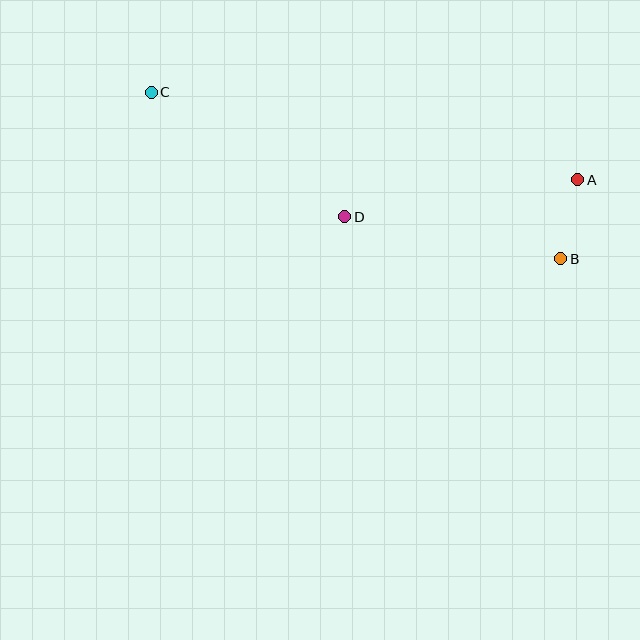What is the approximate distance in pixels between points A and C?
The distance between A and C is approximately 436 pixels.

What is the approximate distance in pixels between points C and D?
The distance between C and D is approximately 230 pixels.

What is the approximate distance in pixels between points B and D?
The distance between B and D is approximately 220 pixels.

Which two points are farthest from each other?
Points B and C are farthest from each other.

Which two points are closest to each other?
Points A and B are closest to each other.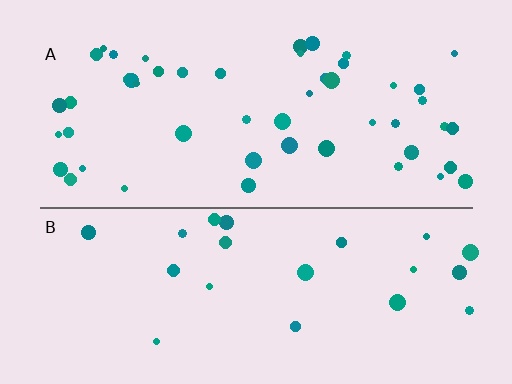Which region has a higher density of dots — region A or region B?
A (the top).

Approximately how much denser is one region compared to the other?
Approximately 2.2× — region A over region B.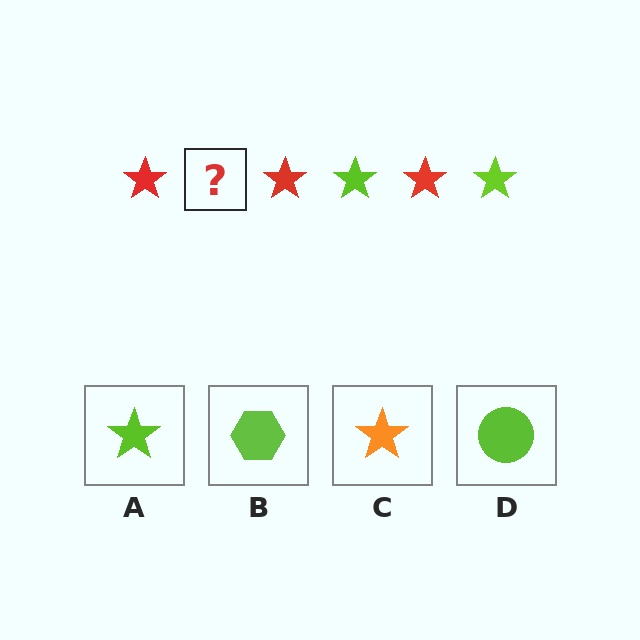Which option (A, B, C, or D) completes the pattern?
A.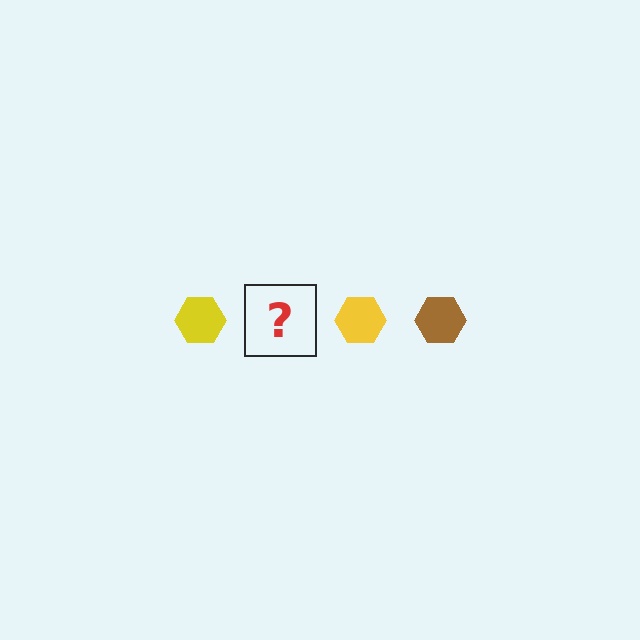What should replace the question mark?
The question mark should be replaced with a brown hexagon.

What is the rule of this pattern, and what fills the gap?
The rule is that the pattern cycles through yellow, brown hexagons. The gap should be filled with a brown hexagon.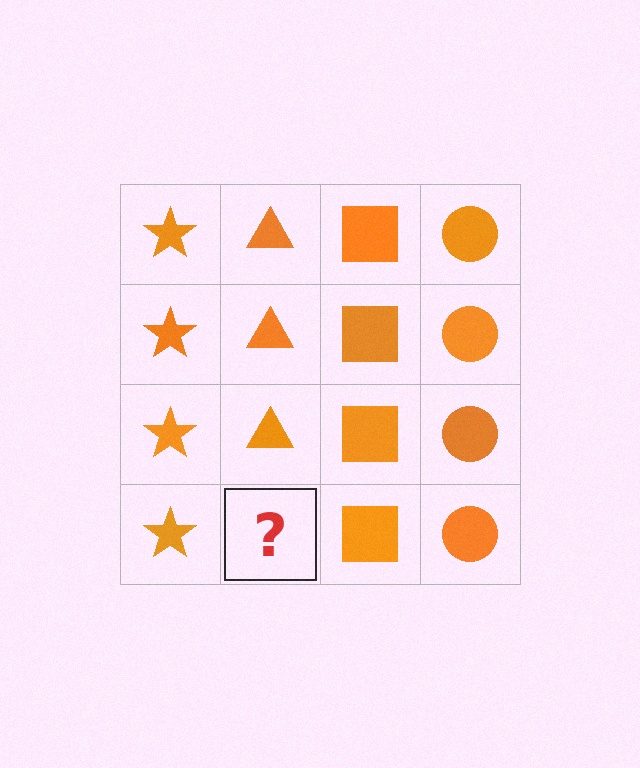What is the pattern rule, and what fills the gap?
The rule is that each column has a consistent shape. The gap should be filled with an orange triangle.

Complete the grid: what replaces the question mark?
The question mark should be replaced with an orange triangle.